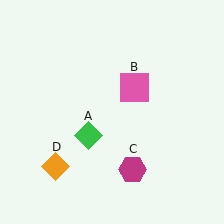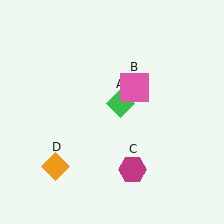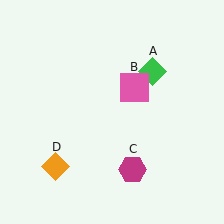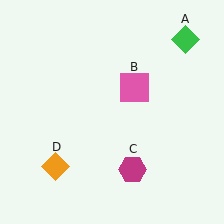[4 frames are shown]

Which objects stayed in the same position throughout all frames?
Pink square (object B) and magenta hexagon (object C) and orange diamond (object D) remained stationary.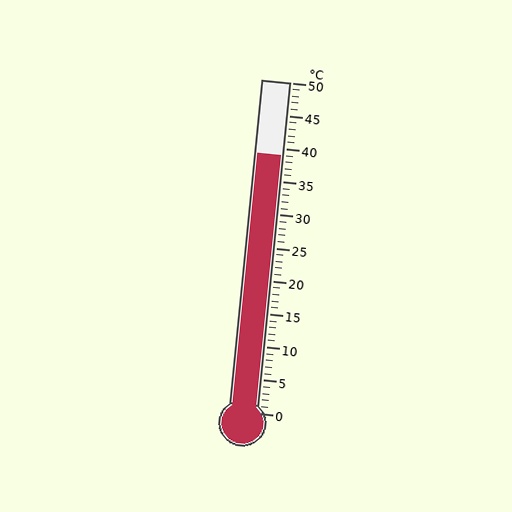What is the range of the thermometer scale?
The thermometer scale ranges from 0°C to 50°C.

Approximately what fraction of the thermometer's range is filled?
The thermometer is filled to approximately 80% of its range.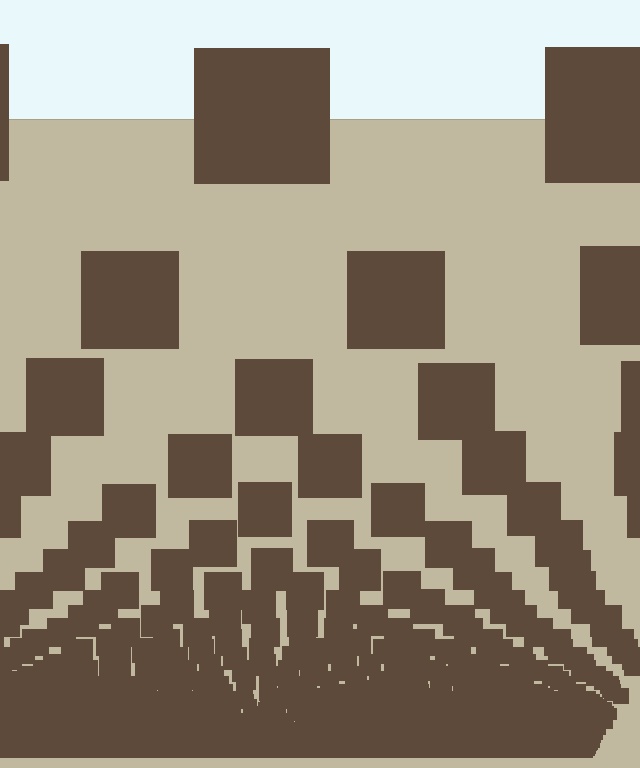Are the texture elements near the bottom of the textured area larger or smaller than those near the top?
Smaller. The gradient is inverted — elements near the bottom are smaller and denser.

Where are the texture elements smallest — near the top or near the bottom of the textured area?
Near the bottom.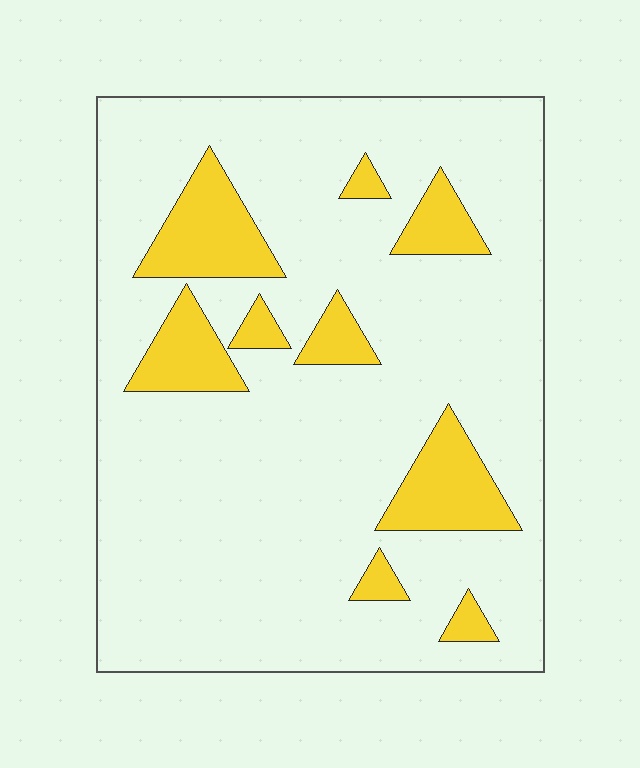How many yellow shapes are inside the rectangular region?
9.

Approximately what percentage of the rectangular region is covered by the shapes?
Approximately 15%.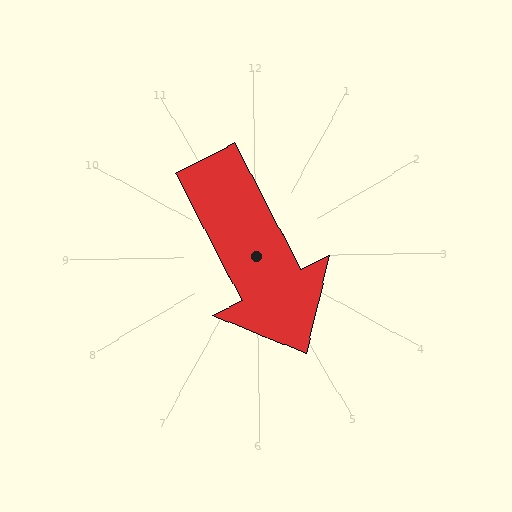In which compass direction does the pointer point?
Southeast.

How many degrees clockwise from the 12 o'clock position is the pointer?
Approximately 154 degrees.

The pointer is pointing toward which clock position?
Roughly 5 o'clock.